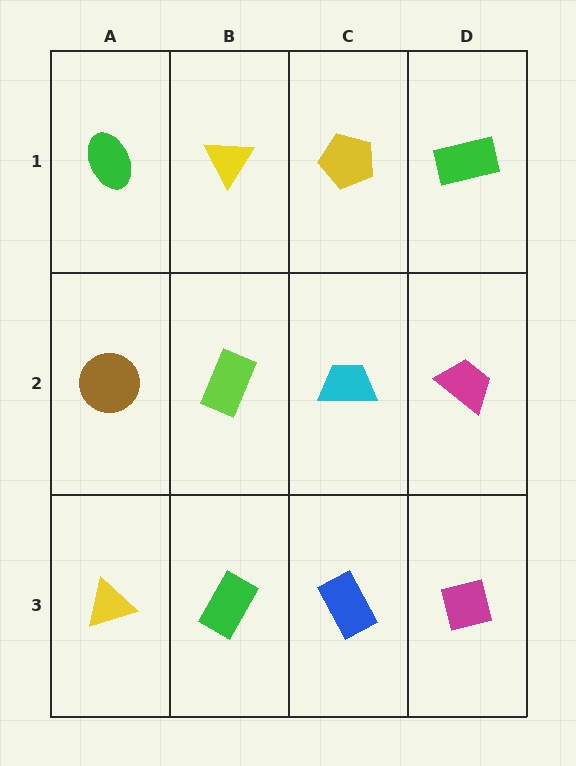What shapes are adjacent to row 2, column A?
A green ellipse (row 1, column A), a yellow triangle (row 3, column A), a lime rectangle (row 2, column B).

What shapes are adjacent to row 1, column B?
A lime rectangle (row 2, column B), a green ellipse (row 1, column A), a yellow pentagon (row 1, column C).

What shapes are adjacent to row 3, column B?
A lime rectangle (row 2, column B), a yellow triangle (row 3, column A), a blue rectangle (row 3, column C).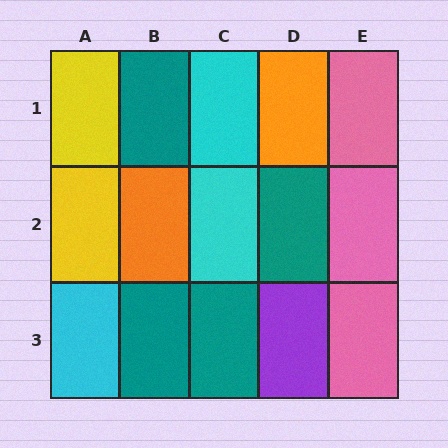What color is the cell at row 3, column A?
Cyan.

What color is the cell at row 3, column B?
Teal.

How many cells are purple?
1 cell is purple.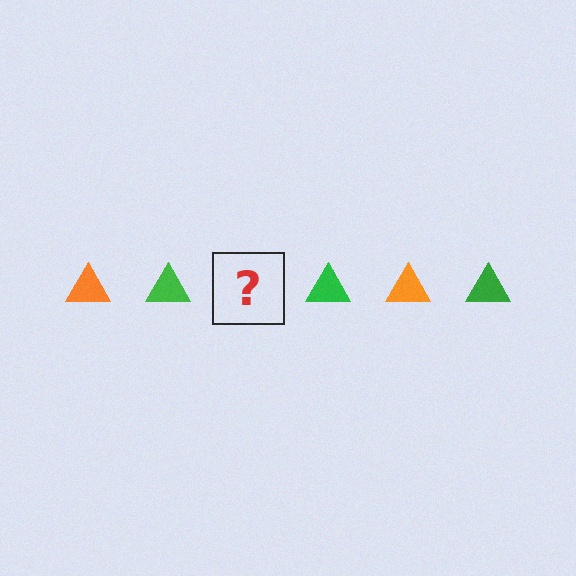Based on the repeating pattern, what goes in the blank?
The blank should be an orange triangle.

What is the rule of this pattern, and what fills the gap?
The rule is that the pattern cycles through orange, green triangles. The gap should be filled with an orange triangle.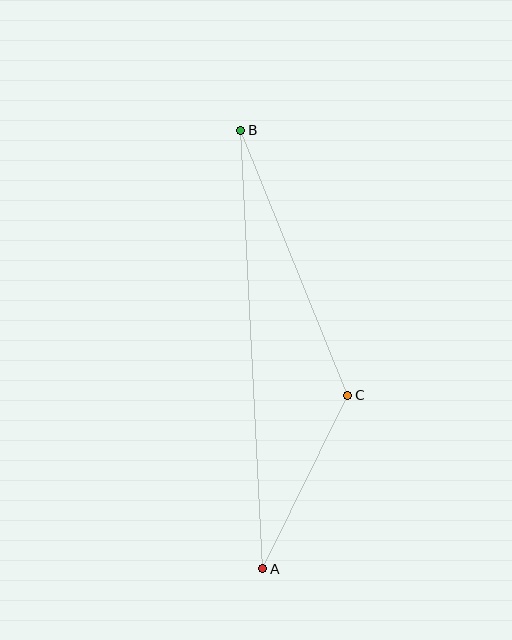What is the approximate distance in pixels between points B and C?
The distance between B and C is approximately 286 pixels.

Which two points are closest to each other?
Points A and C are closest to each other.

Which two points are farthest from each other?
Points A and B are farthest from each other.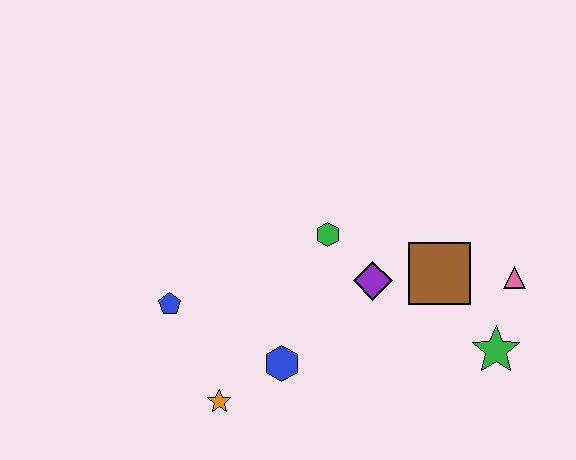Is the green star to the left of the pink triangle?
Yes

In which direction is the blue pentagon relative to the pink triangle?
The blue pentagon is to the left of the pink triangle.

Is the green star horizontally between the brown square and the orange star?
No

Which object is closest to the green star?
The pink triangle is closest to the green star.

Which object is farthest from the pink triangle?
The blue pentagon is farthest from the pink triangle.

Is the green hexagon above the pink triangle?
Yes